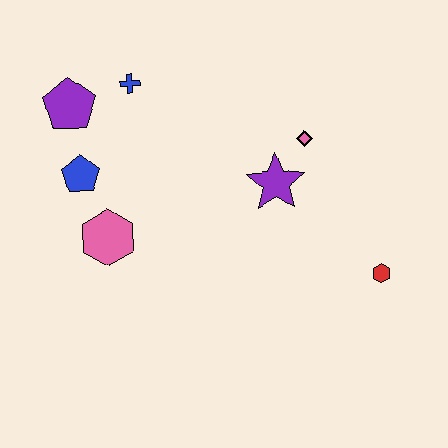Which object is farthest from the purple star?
The purple pentagon is farthest from the purple star.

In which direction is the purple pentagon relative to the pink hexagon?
The purple pentagon is above the pink hexagon.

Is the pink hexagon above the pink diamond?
No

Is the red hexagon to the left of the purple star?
No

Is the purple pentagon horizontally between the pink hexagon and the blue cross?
No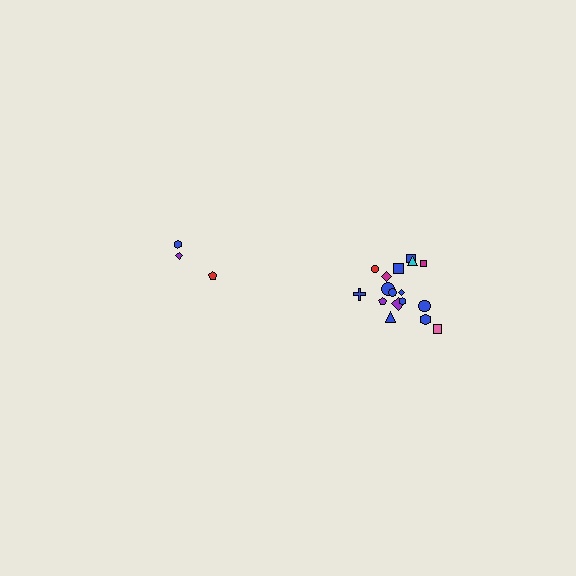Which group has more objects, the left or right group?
The right group.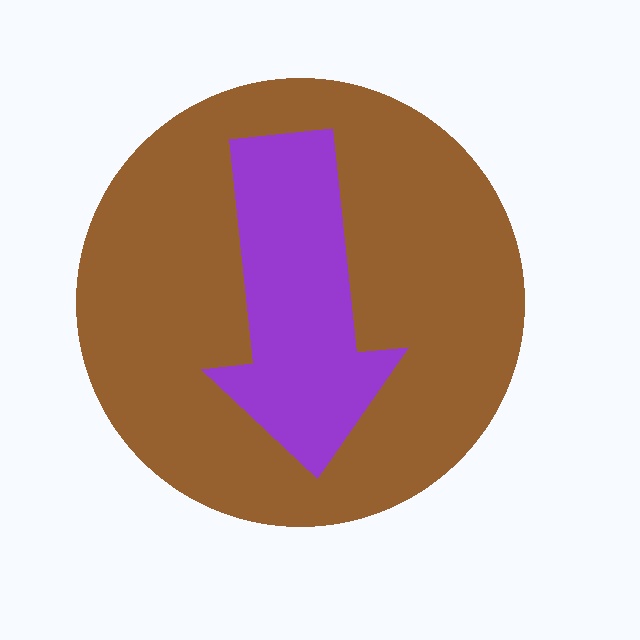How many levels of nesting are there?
2.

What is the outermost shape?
The brown circle.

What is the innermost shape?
The purple arrow.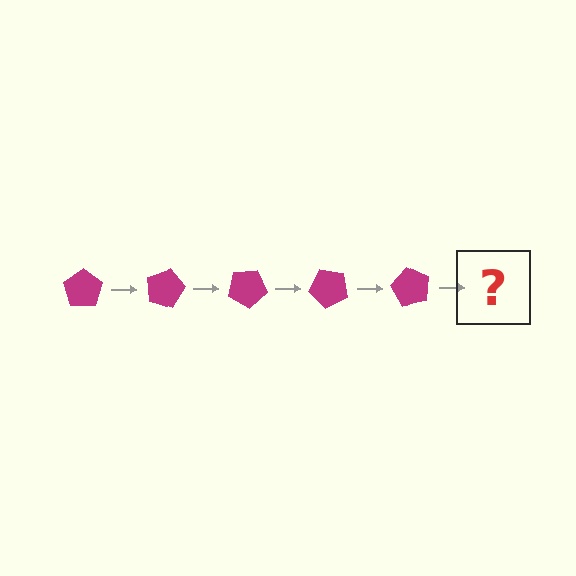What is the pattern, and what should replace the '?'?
The pattern is that the pentagon rotates 15 degrees each step. The '?' should be a magenta pentagon rotated 75 degrees.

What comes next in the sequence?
The next element should be a magenta pentagon rotated 75 degrees.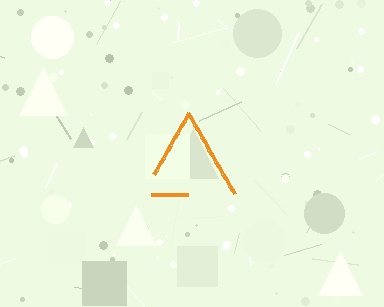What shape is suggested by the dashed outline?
The dashed outline suggests a triangle.